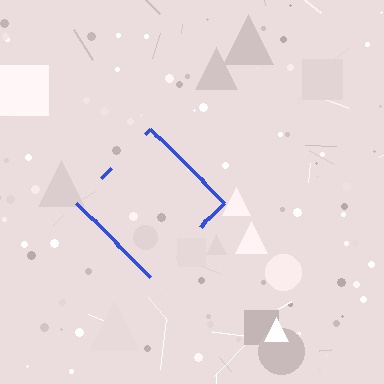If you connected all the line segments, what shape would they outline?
They would outline a diamond.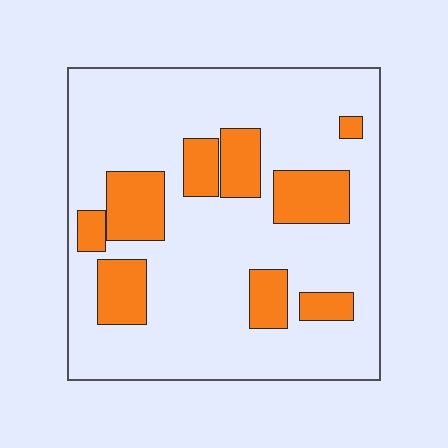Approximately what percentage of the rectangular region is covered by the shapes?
Approximately 25%.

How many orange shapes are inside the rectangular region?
9.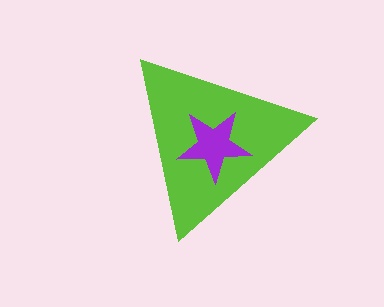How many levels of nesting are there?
2.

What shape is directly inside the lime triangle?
The purple star.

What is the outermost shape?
The lime triangle.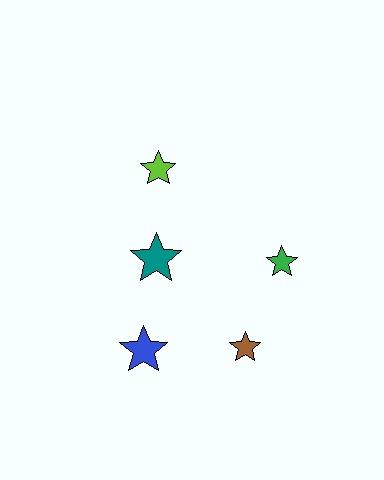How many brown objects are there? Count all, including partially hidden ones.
There is 1 brown object.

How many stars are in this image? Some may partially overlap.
There are 5 stars.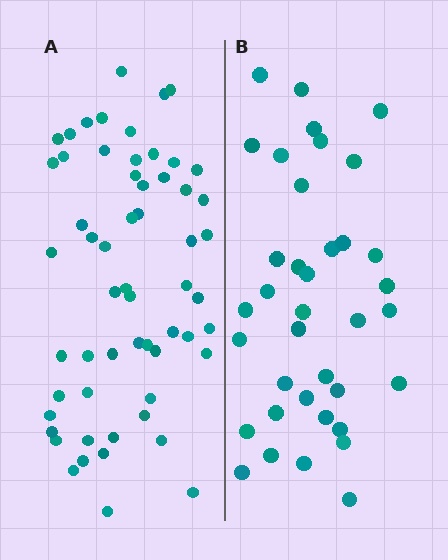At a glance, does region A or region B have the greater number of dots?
Region A (the left region) has more dots.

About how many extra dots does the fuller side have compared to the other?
Region A has approximately 20 more dots than region B.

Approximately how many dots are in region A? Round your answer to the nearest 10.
About 60 dots. (The exact count is 58, which rounds to 60.)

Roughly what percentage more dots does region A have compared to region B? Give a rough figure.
About 55% more.